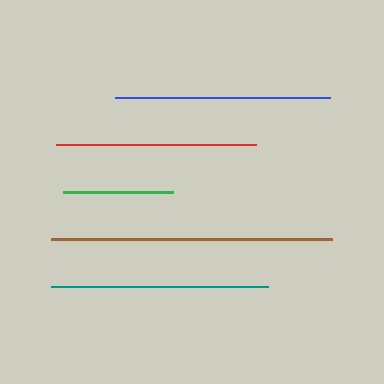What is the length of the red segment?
The red segment is approximately 201 pixels long.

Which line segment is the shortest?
The green line is the shortest at approximately 110 pixels.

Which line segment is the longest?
The brown line is the longest at approximately 280 pixels.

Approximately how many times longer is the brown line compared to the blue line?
The brown line is approximately 1.3 times the length of the blue line.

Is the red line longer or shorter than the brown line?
The brown line is longer than the red line.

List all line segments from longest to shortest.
From longest to shortest: brown, teal, blue, red, green.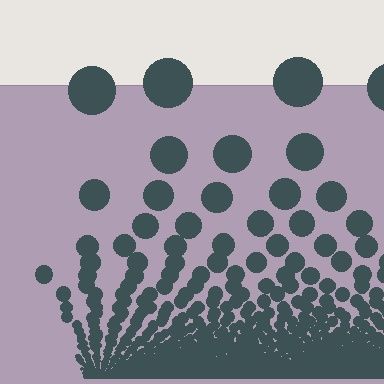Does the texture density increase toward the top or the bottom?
Density increases toward the bottom.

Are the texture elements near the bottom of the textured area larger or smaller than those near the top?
Smaller. The gradient is inverted — elements near the bottom are smaller and denser.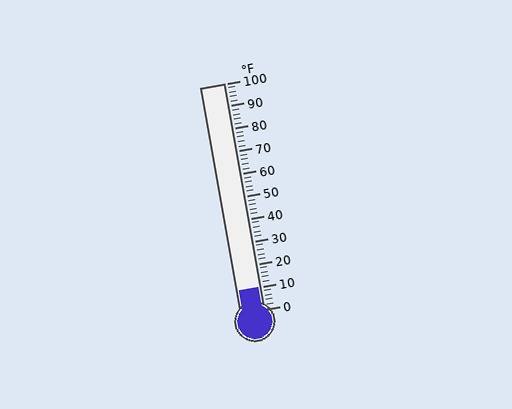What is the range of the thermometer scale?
The thermometer scale ranges from 0°F to 100°F.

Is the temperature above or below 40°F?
The temperature is below 40°F.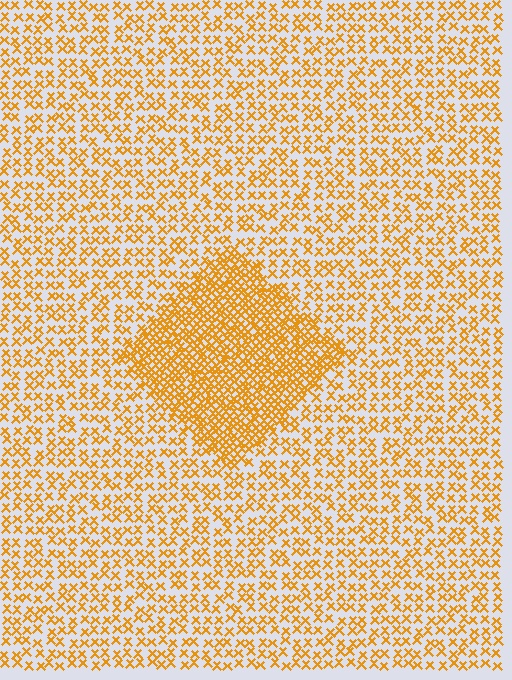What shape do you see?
I see a diamond.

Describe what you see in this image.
The image contains small orange elements arranged at two different densities. A diamond-shaped region is visible where the elements are more densely packed than the surrounding area.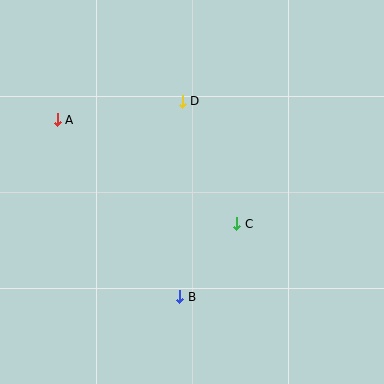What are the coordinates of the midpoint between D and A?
The midpoint between D and A is at (120, 111).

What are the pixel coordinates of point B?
Point B is at (180, 297).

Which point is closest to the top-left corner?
Point A is closest to the top-left corner.